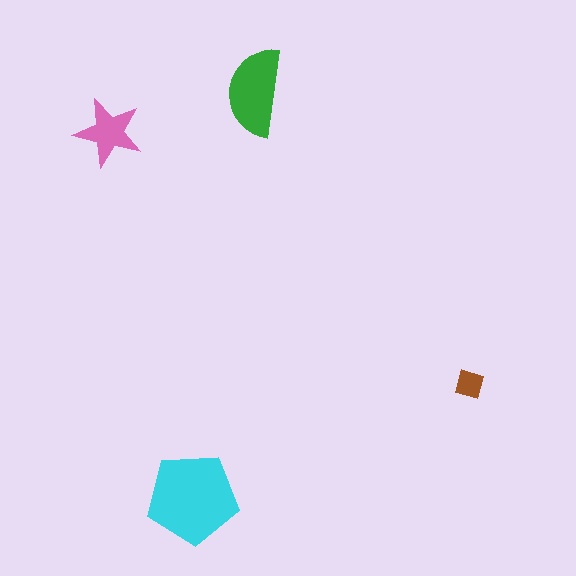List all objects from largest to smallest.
The cyan pentagon, the green semicircle, the pink star, the brown diamond.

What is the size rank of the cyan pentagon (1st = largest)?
1st.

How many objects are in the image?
There are 4 objects in the image.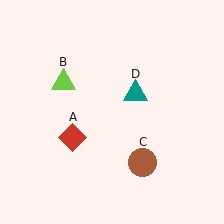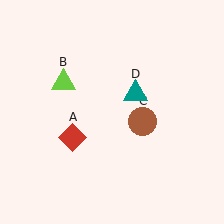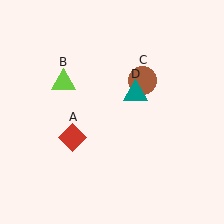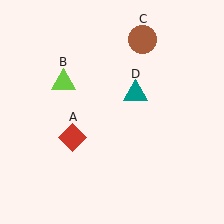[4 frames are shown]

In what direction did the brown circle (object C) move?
The brown circle (object C) moved up.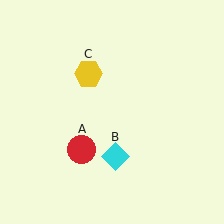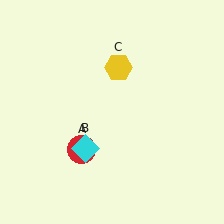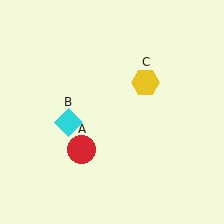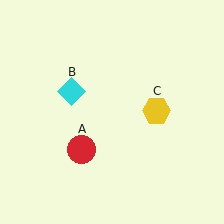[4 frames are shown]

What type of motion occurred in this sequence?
The cyan diamond (object B), yellow hexagon (object C) rotated clockwise around the center of the scene.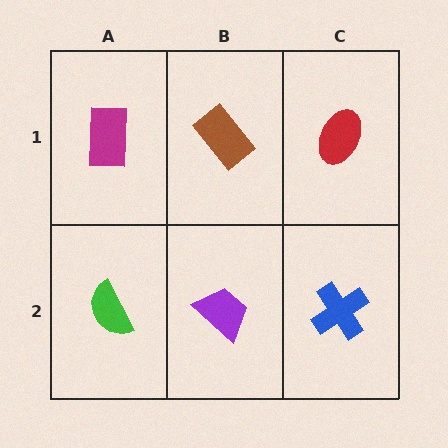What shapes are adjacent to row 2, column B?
A brown rectangle (row 1, column B), a green semicircle (row 2, column A), a blue cross (row 2, column C).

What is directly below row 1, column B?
A purple trapezoid.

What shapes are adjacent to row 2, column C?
A red ellipse (row 1, column C), a purple trapezoid (row 2, column B).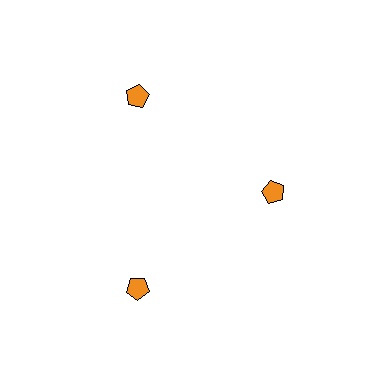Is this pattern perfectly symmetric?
No. The 3 orange pentagons are arranged in a ring, but one element near the 3 o'clock position is pulled inward toward the center, breaking the 3-fold rotational symmetry.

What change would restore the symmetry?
The symmetry would be restored by moving it outward, back onto the ring so that all 3 pentagons sit at equal angles and equal distance from the center.